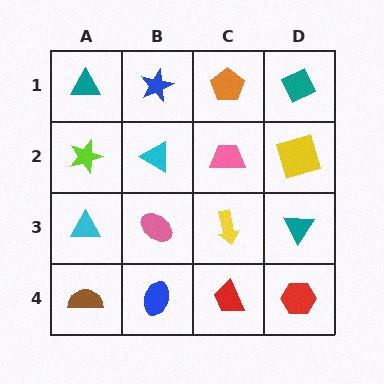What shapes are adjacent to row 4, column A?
A cyan triangle (row 3, column A), a blue ellipse (row 4, column B).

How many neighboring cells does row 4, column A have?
2.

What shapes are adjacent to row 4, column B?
A pink ellipse (row 3, column B), a brown semicircle (row 4, column A), a red trapezoid (row 4, column C).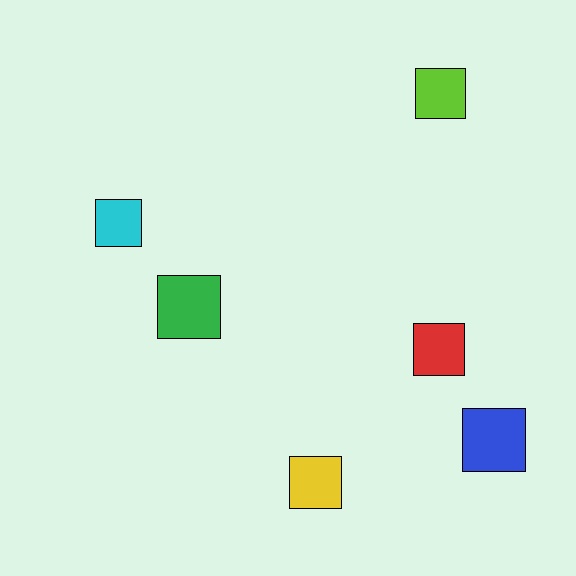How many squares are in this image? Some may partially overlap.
There are 6 squares.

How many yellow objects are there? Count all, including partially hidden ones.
There is 1 yellow object.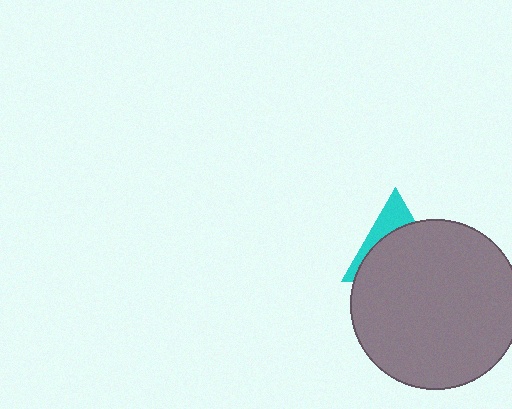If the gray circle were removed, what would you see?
You would see the complete cyan triangle.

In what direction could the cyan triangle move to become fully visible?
The cyan triangle could move up. That would shift it out from behind the gray circle entirely.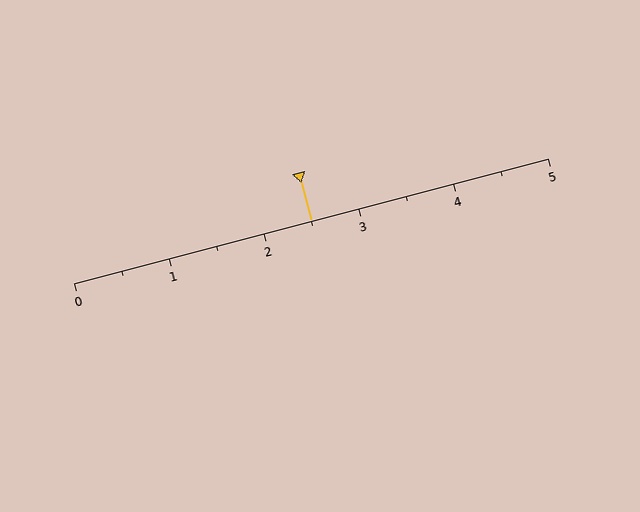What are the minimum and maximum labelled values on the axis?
The axis runs from 0 to 5.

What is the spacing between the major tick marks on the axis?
The major ticks are spaced 1 apart.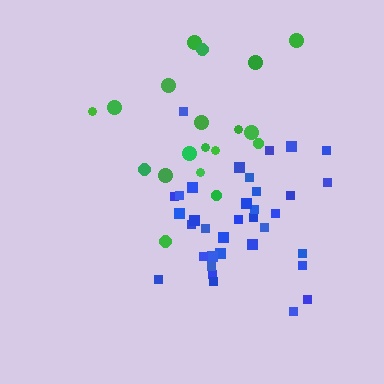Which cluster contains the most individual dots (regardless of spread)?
Blue (35).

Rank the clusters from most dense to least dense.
blue, green.